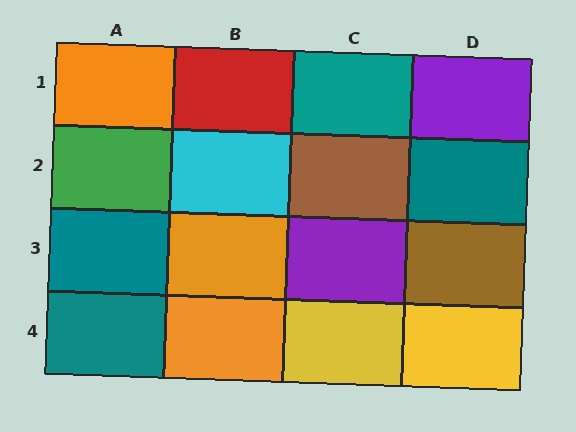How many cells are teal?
4 cells are teal.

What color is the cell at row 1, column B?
Red.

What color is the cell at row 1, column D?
Purple.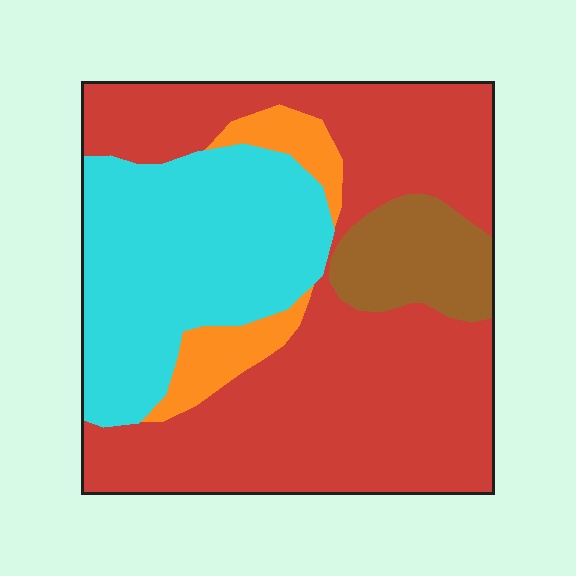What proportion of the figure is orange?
Orange takes up less than a sixth of the figure.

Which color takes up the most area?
Red, at roughly 55%.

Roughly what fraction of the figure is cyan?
Cyan covers 28% of the figure.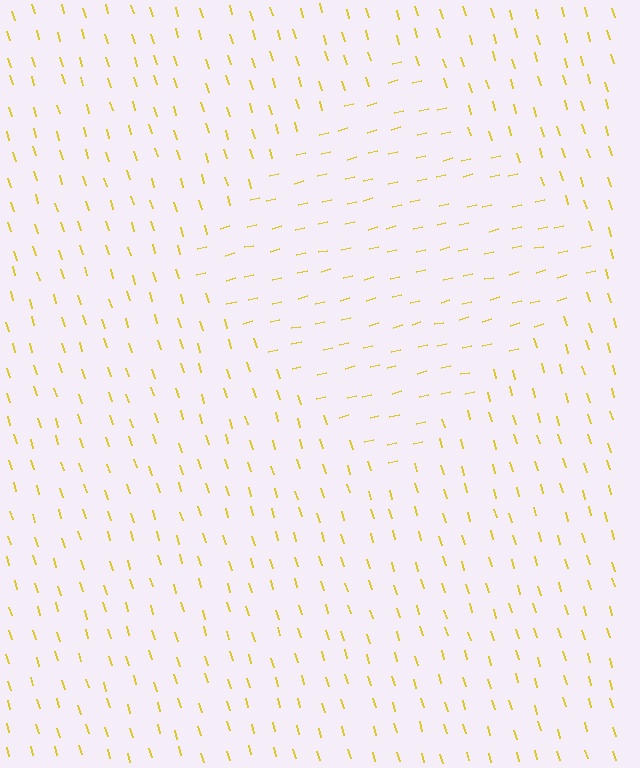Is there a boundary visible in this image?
Yes, there is a texture boundary formed by a change in line orientation.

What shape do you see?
I see a diamond.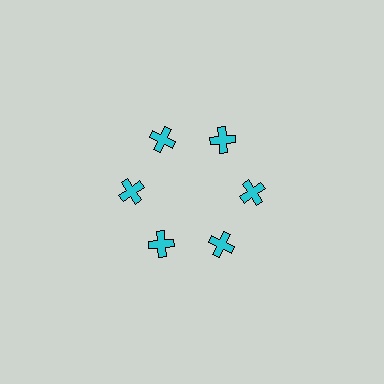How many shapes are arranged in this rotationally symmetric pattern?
There are 6 shapes, arranged in 6 groups of 1.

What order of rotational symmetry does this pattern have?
This pattern has 6-fold rotational symmetry.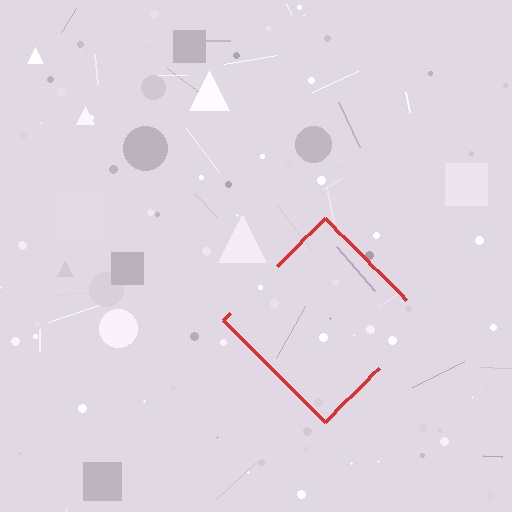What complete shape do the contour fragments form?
The contour fragments form a diamond.